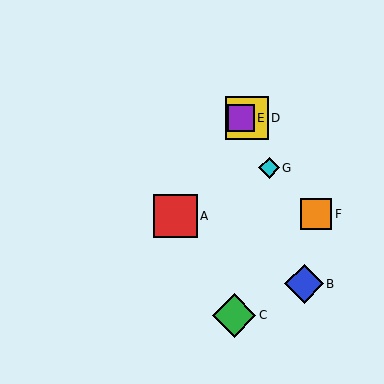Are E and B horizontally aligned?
No, E is at y≈118 and B is at y≈284.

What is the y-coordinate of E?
Object E is at y≈118.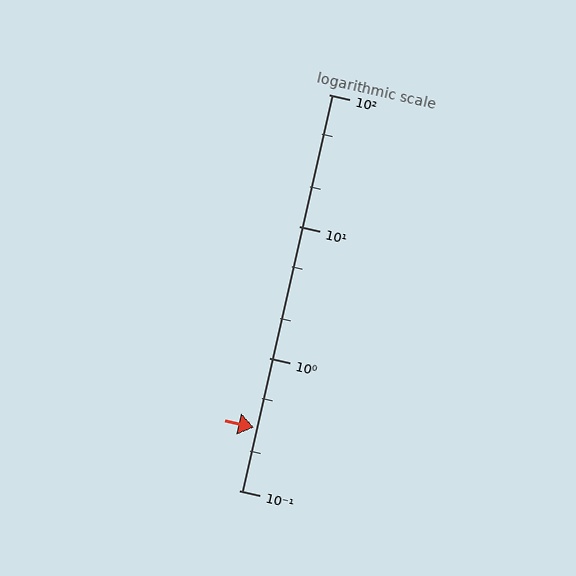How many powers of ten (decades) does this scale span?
The scale spans 3 decades, from 0.1 to 100.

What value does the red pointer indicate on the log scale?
The pointer indicates approximately 0.3.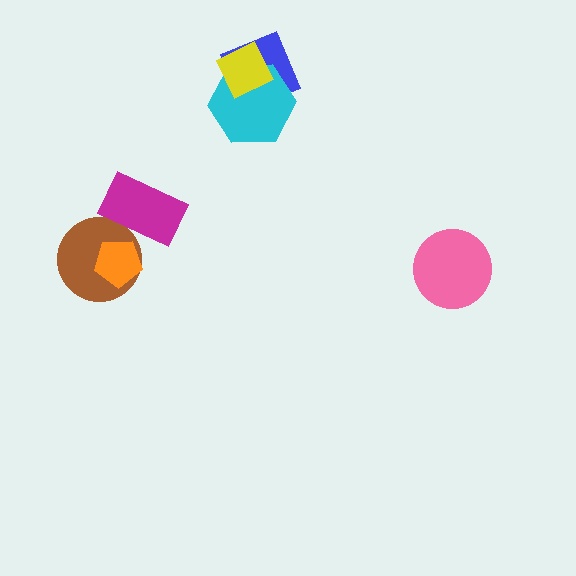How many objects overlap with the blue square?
2 objects overlap with the blue square.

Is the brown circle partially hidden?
Yes, it is partially covered by another shape.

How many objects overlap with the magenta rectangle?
1 object overlaps with the magenta rectangle.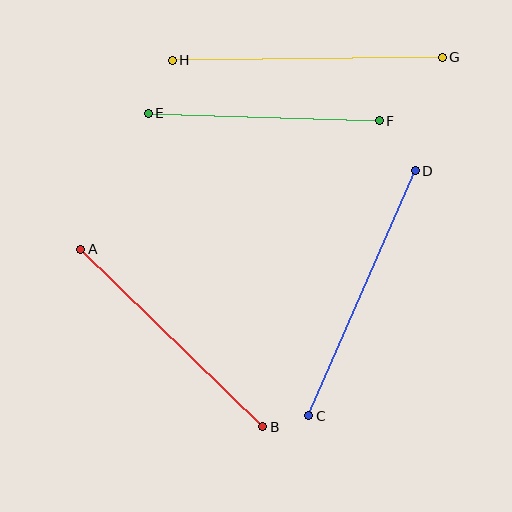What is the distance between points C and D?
The distance is approximately 267 pixels.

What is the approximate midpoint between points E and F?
The midpoint is at approximately (264, 117) pixels.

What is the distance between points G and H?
The distance is approximately 270 pixels.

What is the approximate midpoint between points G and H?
The midpoint is at approximately (307, 59) pixels.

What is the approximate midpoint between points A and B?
The midpoint is at approximately (172, 338) pixels.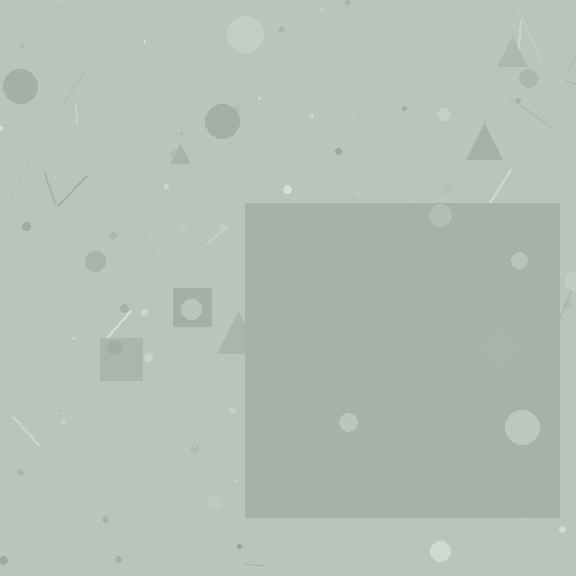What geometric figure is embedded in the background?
A square is embedded in the background.